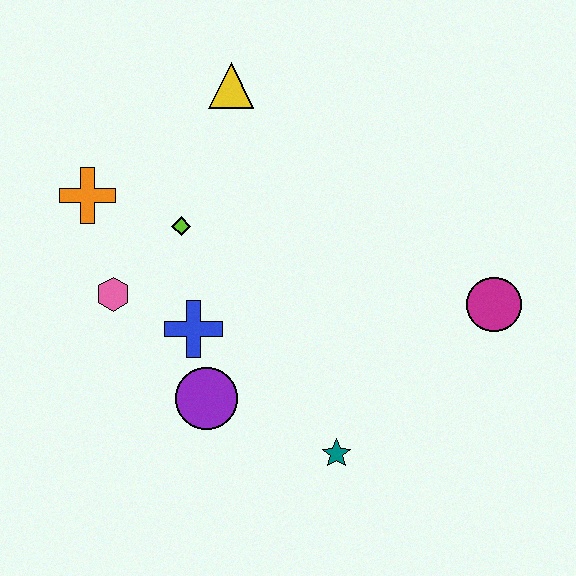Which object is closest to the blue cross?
The purple circle is closest to the blue cross.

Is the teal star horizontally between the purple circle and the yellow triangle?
No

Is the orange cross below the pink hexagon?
No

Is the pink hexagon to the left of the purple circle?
Yes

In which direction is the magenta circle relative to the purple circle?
The magenta circle is to the right of the purple circle.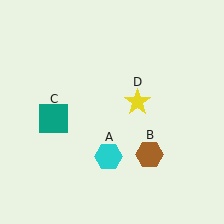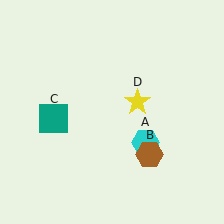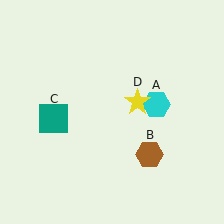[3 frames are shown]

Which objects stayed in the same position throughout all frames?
Brown hexagon (object B) and teal square (object C) and yellow star (object D) remained stationary.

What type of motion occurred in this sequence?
The cyan hexagon (object A) rotated counterclockwise around the center of the scene.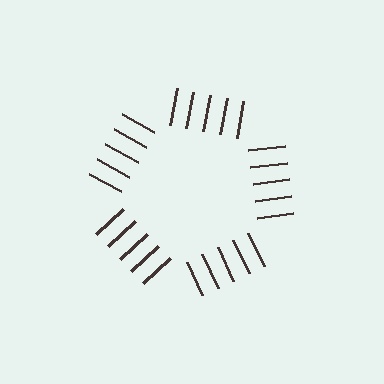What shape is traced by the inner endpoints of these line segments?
An illusory pentagon — the line segments terminate on its edges but no continuous stroke is drawn.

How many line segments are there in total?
25 — 5 along each of the 5 edges.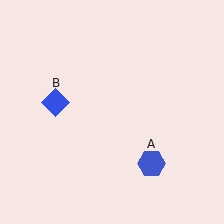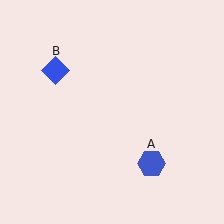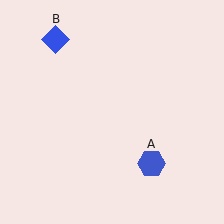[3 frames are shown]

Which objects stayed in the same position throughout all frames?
Blue hexagon (object A) remained stationary.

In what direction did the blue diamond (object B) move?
The blue diamond (object B) moved up.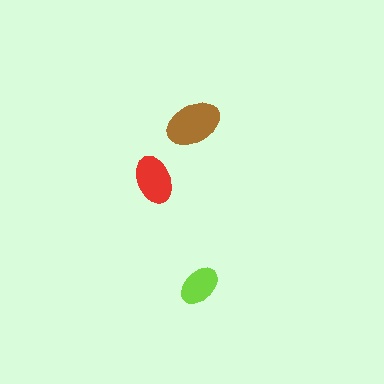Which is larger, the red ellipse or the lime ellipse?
The red one.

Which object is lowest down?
The lime ellipse is bottommost.